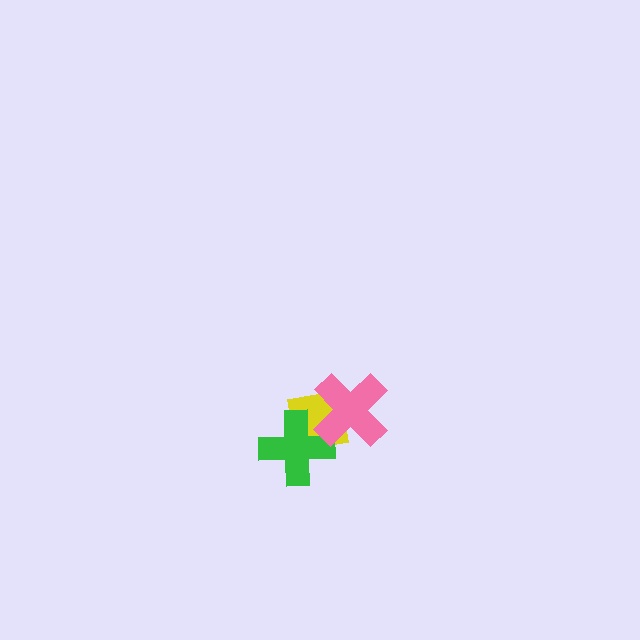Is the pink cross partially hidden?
No, no other shape covers it.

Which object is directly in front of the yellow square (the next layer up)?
The green cross is directly in front of the yellow square.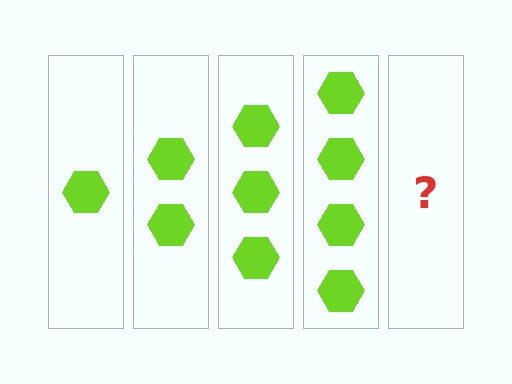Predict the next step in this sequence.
The next step is 5 hexagons.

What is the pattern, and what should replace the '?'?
The pattern is that each step adds one more hexagon. The '?' should be 5 hexagons.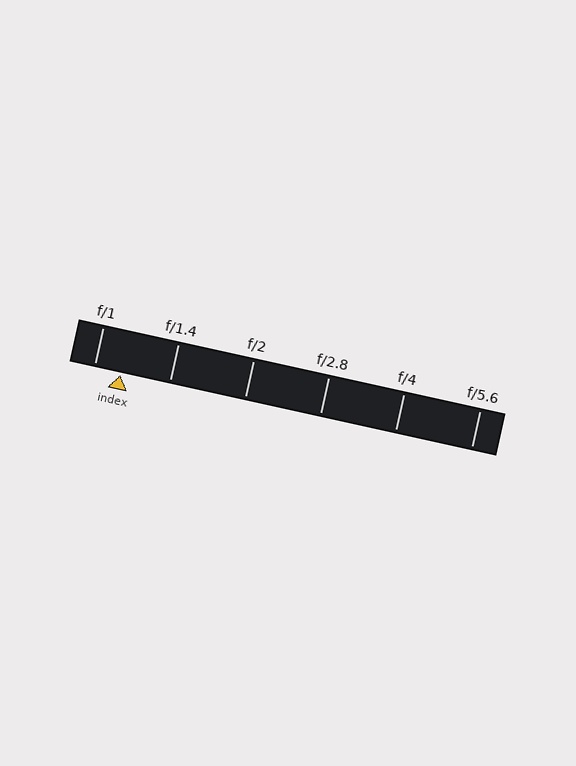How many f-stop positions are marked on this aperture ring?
There are 6 f-stop positions marked.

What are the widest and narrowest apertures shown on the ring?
The widest aperture shown is f/1 and the narrowest is f/5.6.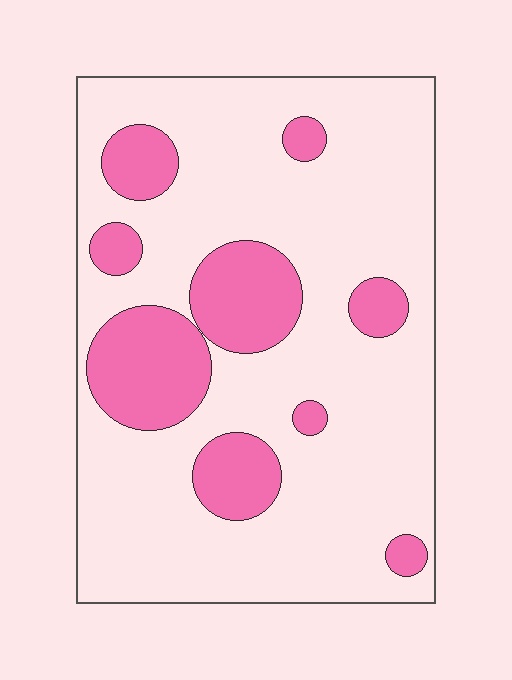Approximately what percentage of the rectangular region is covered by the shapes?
Approximately 25%.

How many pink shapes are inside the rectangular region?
9.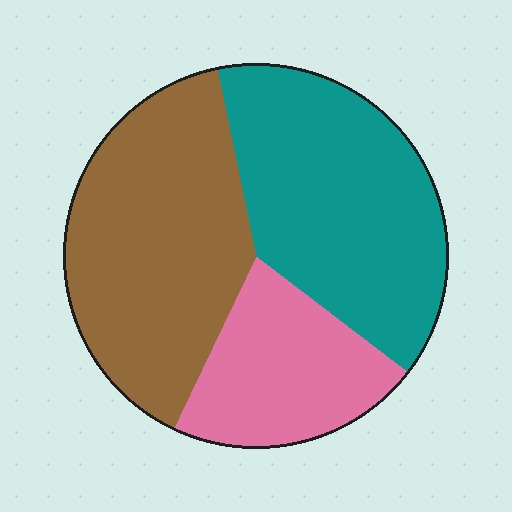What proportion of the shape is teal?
Teal covers roughly 40% of the shape.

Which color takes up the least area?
Pink, at roughly 20%.